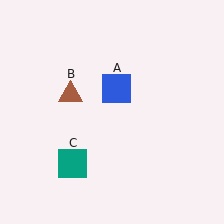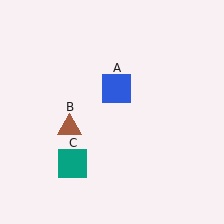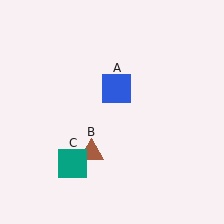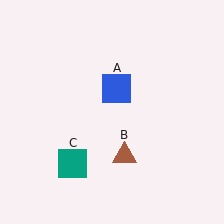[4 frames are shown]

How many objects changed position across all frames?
1 object changed position: brown triangle (object B).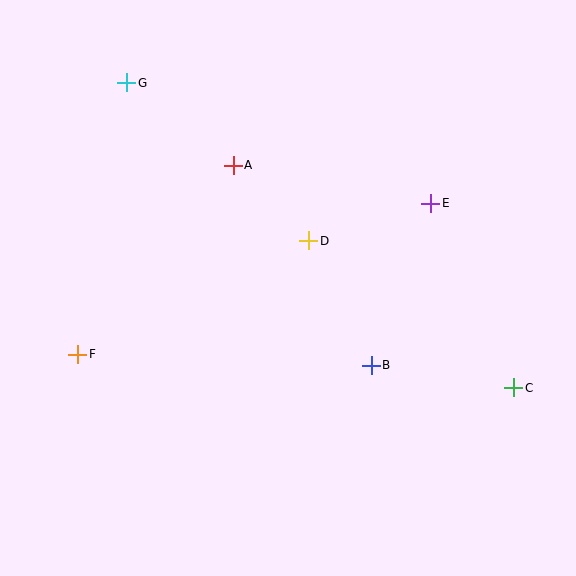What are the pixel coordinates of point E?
Point E is at (431, 203).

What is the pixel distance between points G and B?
The distance between G and B is 373 pixels.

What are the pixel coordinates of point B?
Point B is at (371, 365).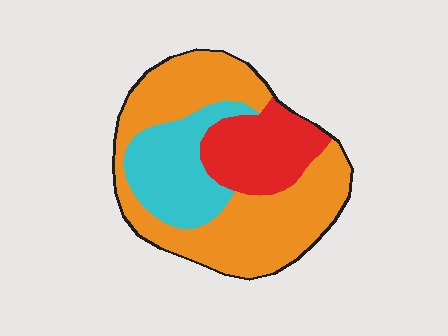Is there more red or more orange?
Orange.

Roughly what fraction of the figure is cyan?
Cyan covers about 25% of the figure.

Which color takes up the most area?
Orange, at roughly 55%.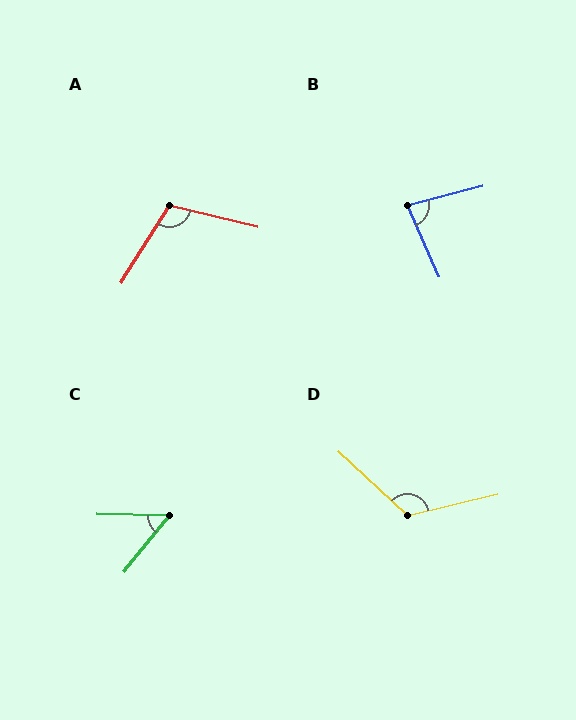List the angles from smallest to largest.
C (52°), B (80°), A (108°), D (124°).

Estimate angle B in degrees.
Approximately 80 degrees.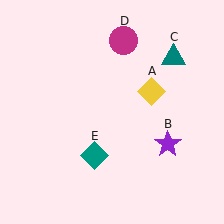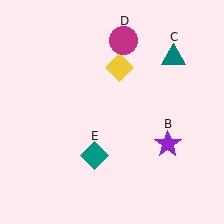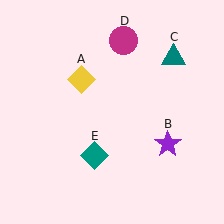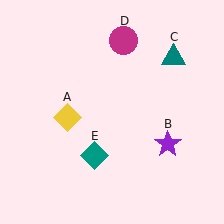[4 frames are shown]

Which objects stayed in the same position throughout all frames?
Purple star (object B) and teal triangle (object C) and magenta circle (object D) and teal diamond (object E) remained stationary.